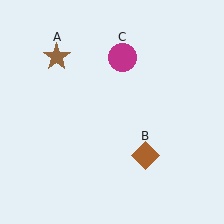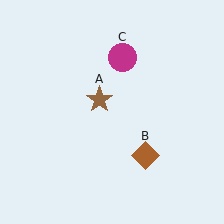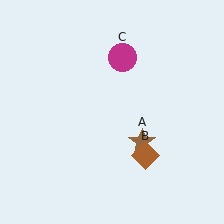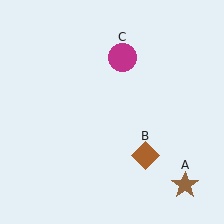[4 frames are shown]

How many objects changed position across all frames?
1 object changed position: brown star (object A).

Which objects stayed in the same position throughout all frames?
Brown diamond (object B) and magenta circle (object C) remained stationary.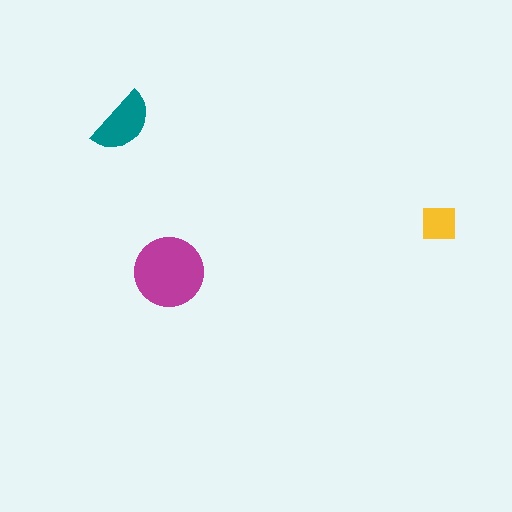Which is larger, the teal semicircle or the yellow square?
The teal semicircle.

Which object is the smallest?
The yellow square.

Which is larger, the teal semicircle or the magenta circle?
The magenta circle.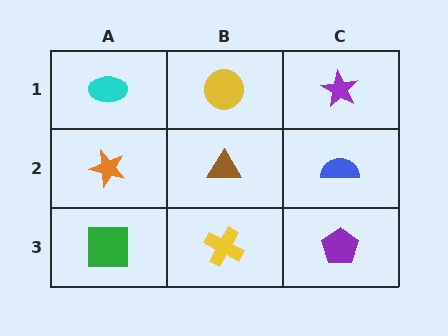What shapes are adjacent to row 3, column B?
A brown triangle (row 2, column B), a green square (row 3, column A), a purple pentagon (row 3, column C).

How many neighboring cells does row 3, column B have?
3.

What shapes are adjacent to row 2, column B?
A yellow circle (row 1, column B), a yellow cross (row 3, column B), an orange star (row 2, column A), a blue semicircle (row 2, column C).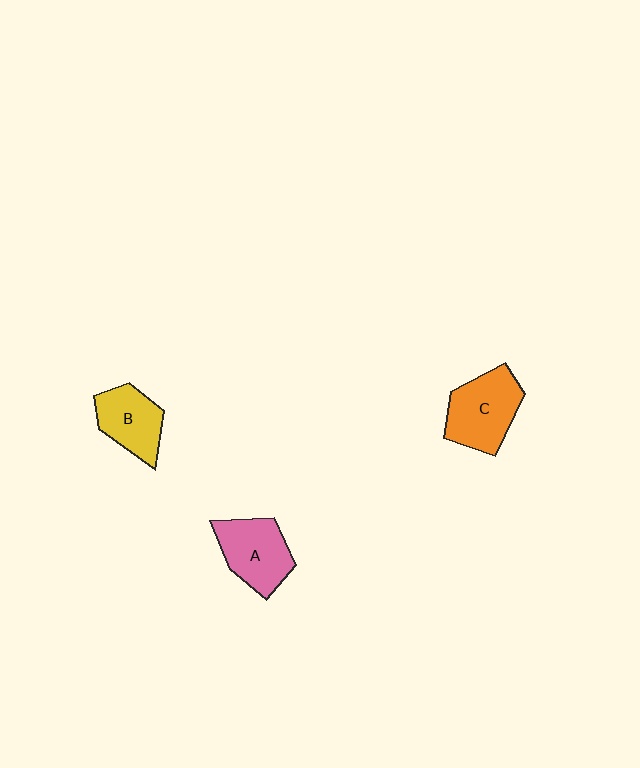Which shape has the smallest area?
Shape B (yellow).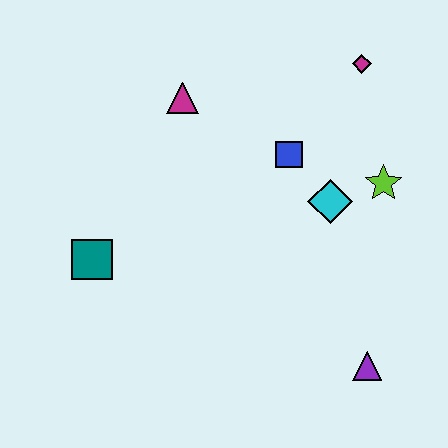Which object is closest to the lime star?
The cyan diamond is closest to the lime star.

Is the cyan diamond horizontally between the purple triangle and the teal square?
Yes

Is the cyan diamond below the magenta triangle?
Yes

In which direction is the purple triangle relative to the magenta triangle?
The purple triangle is below the magenta triangle.